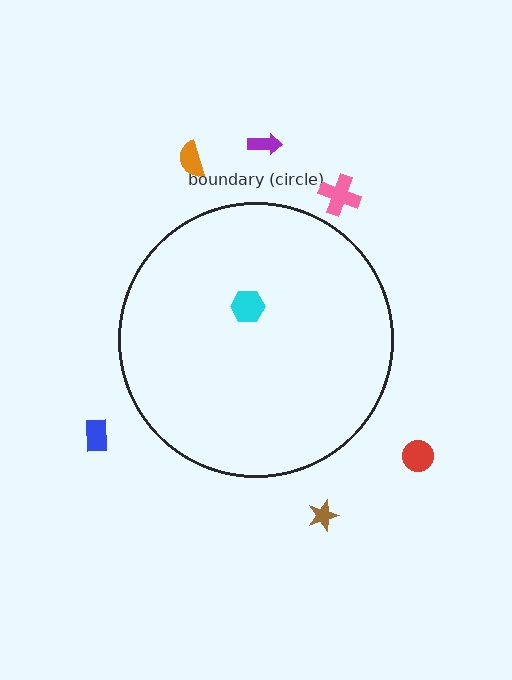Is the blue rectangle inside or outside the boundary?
Outside.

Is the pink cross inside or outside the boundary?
Outside.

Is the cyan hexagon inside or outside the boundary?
Inside.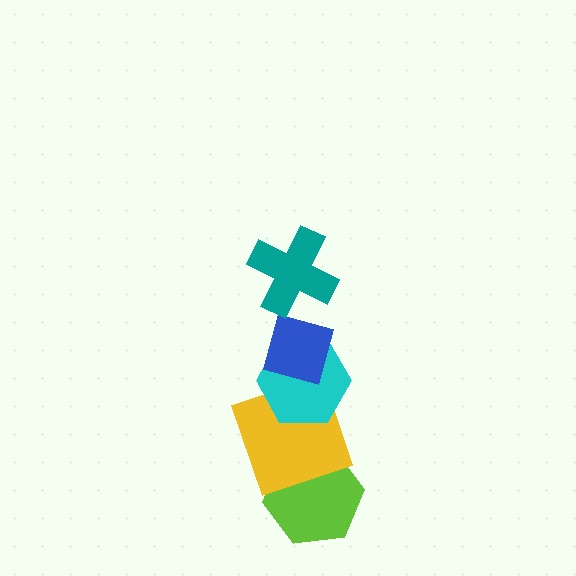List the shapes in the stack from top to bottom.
From top to bottom: the teal cross, the blue square, the cyan hexagon, the yellow square, the lime hexagon.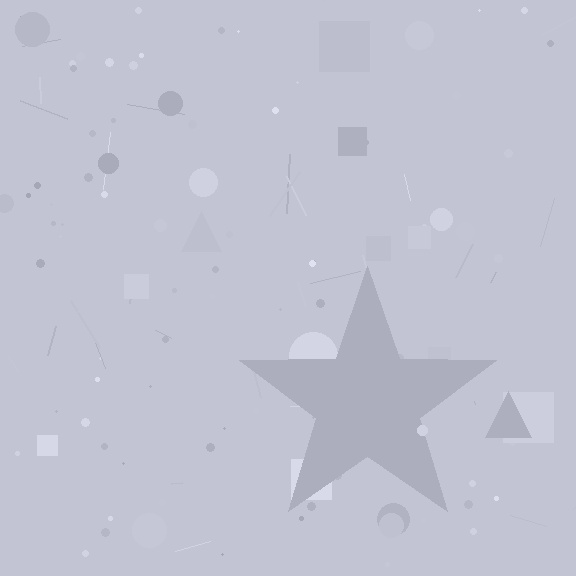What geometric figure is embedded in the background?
A star is embedded in the background.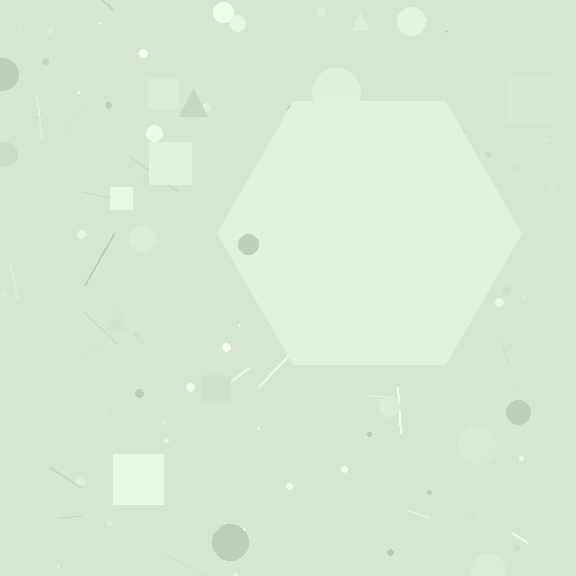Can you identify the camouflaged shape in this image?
The camouflaged shape is a hexagon.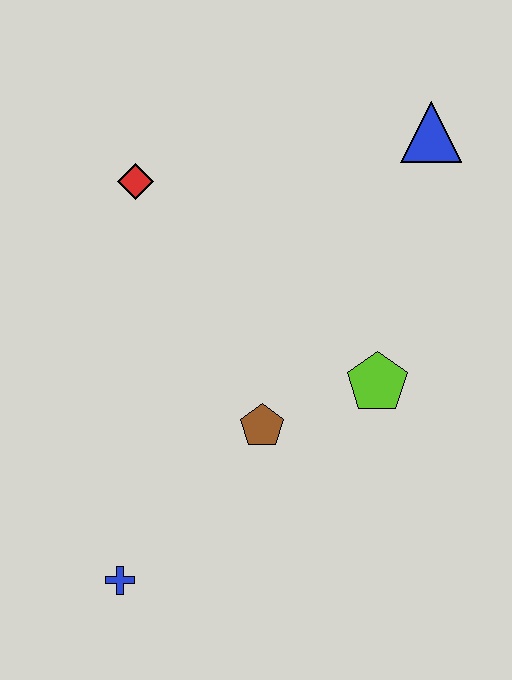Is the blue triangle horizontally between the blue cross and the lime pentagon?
No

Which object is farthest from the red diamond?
The blue cross is farthest from the red diamond.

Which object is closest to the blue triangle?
The lime pentagon is closest to the blue triangle.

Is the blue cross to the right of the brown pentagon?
No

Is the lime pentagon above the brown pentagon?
Yes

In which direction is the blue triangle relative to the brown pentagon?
The blue triangle is above the brown pentagon.